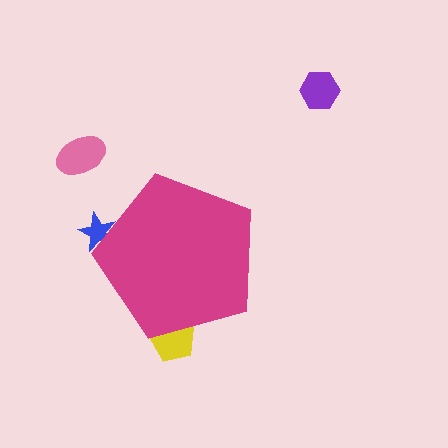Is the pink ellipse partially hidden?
No, the pink ellipse is fully visible.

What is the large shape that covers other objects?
A magenta pentagon.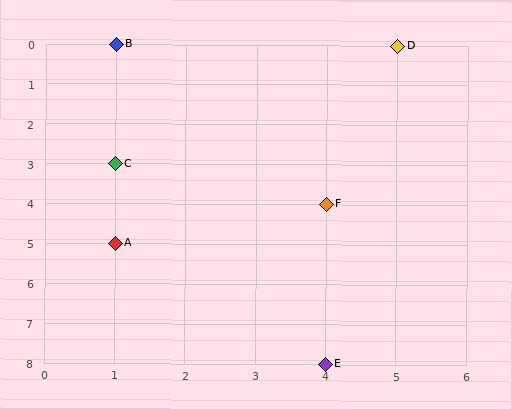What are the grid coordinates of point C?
Point C is at grid coordinates (1, 3).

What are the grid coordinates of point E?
Point E is at grid coordinates (4, 8).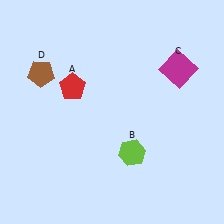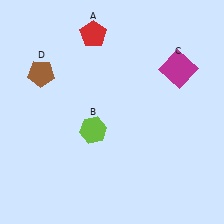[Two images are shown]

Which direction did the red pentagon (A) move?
The red pentagon (A) moved up.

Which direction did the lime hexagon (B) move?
The lime hexagon (B) moved left.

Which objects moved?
The objects that moved are: the red pentagon (A), the lime hexagon (B).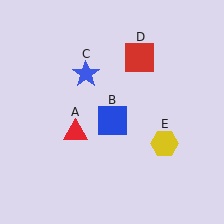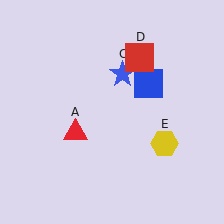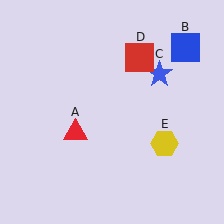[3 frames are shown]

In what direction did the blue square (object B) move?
The blue square (object B) moved up and to the right.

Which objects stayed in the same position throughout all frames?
Red triangle (object A) and red square (object D) and yellow hexagon (object E) remained stationary.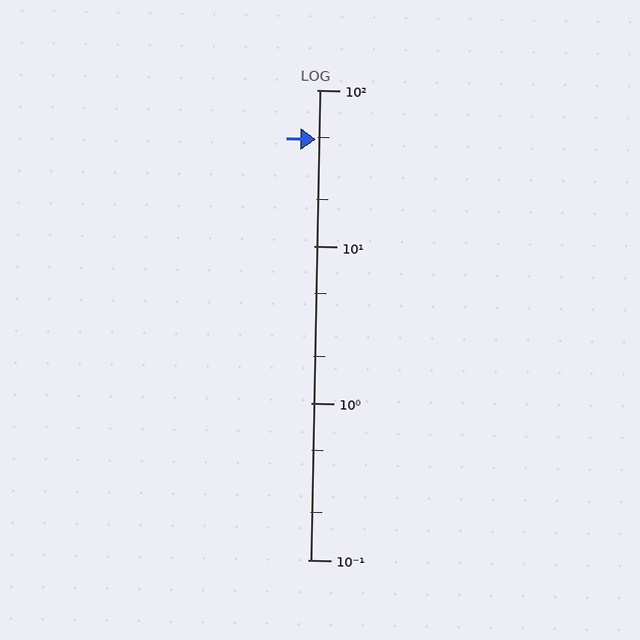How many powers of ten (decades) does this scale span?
The scale spans 3 decades, from 0.1 to 100.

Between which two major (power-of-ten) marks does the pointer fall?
The pointer is between 10 and 100.